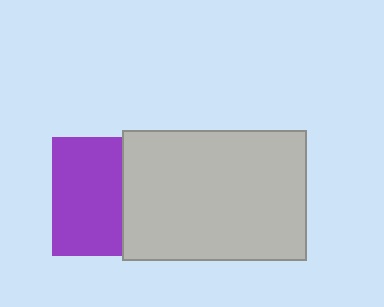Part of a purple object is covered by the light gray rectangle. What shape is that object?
It is a square.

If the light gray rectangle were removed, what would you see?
You would see the complete purple square.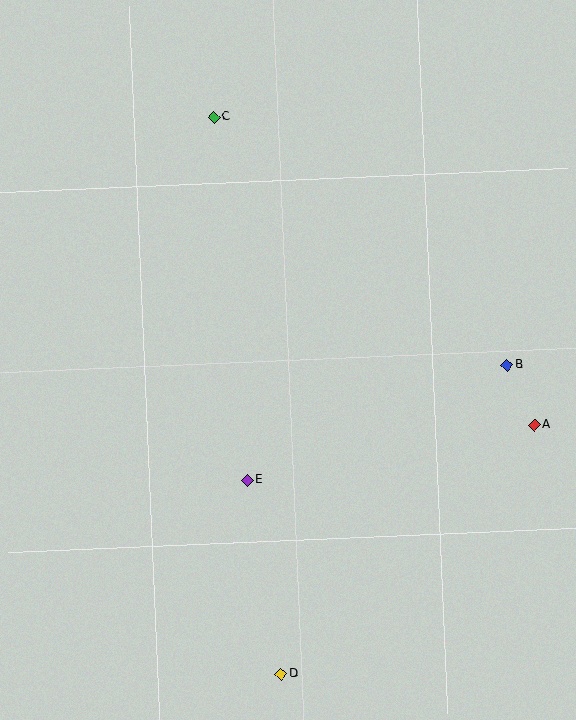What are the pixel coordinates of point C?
Point C is at (214, 117).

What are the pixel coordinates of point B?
Point B is at (507, 365).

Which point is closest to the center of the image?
Point E at (247, 480) is closest to the center.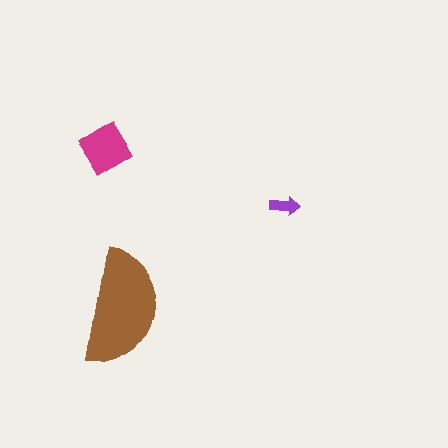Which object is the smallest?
The purple arrow.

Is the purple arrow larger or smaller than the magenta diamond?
Smaller.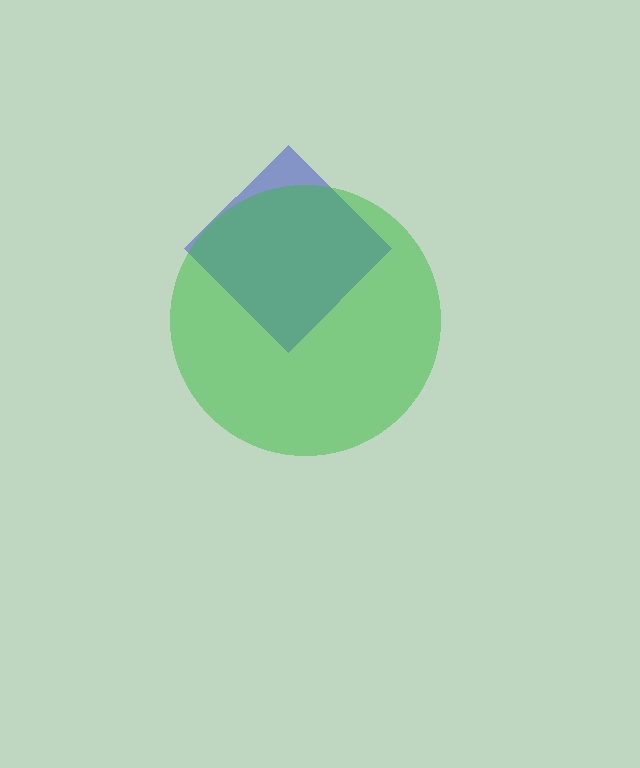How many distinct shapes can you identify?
There are 2 distinct shapes: a blue diamond, a green circle.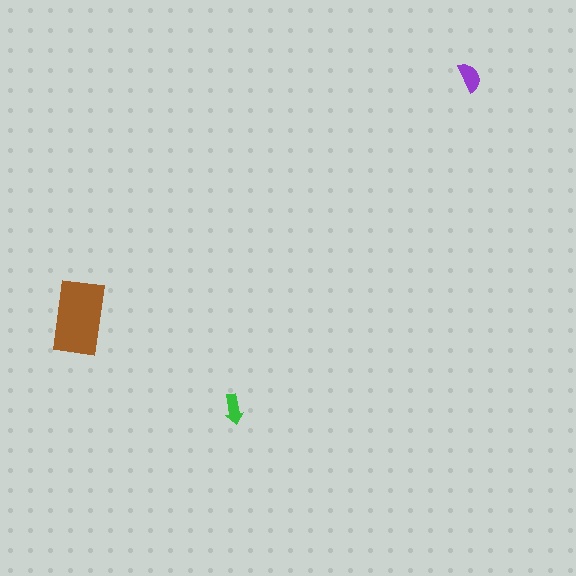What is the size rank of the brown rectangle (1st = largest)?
1st.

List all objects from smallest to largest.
The green arrow, the purple semicircle, the brown rectangle.